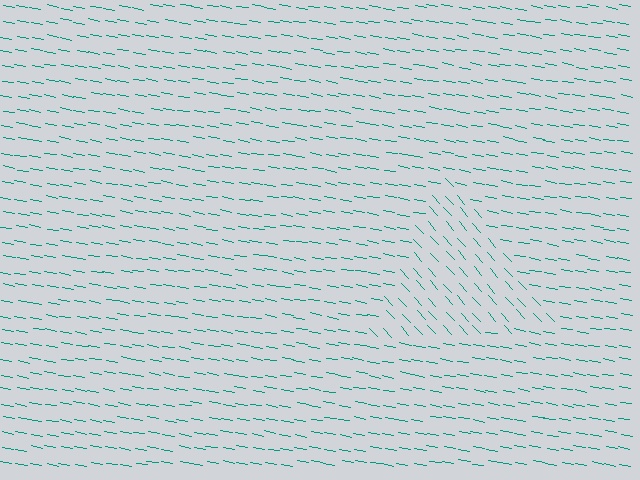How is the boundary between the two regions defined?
The boundary is defined purely by a change in line orientation (approximately 38 degrees difference). All lines are the same color and thickness.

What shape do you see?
I see a triangle.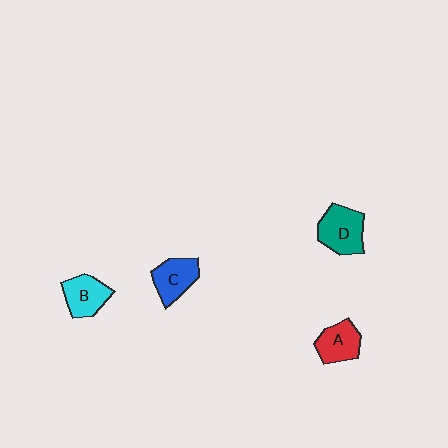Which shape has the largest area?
Shape D (teal).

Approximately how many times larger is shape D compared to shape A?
Approximately 1.3 times.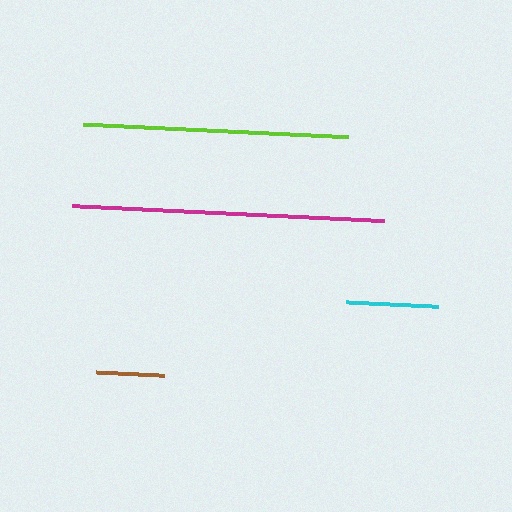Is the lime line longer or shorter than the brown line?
The lime line is longer than the brown line.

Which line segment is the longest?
The magenta line is the longest at approximately 312 pixels.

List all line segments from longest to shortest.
From longest to shortest: magenta, lime, cyan, brown.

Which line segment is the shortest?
The brown line is the shortest at approximately 68 pixels.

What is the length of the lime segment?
The lime segment is approximately 265 pixels long.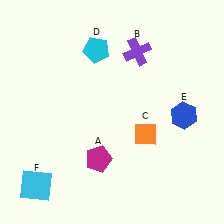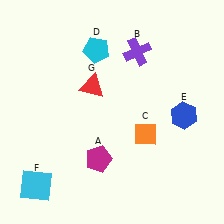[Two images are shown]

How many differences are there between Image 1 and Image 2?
There is 1 difference between the two images.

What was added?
A red triangle (G) was added in Image 2.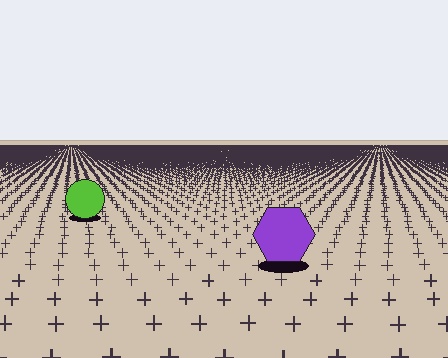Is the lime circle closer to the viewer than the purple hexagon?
No. The purple hexagon is closer — you can tell from the texture gradient: the ground texture is coarser near it.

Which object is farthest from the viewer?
The lime circle is farthest from the viewer. It appears smaller and the ground texture around it is denser.